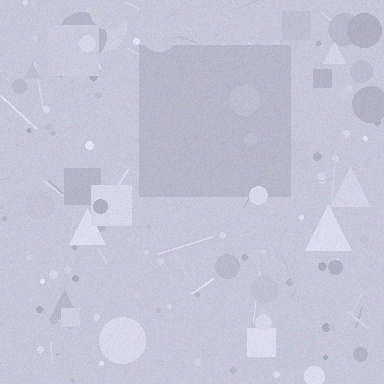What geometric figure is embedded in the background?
A square is embedded in the background.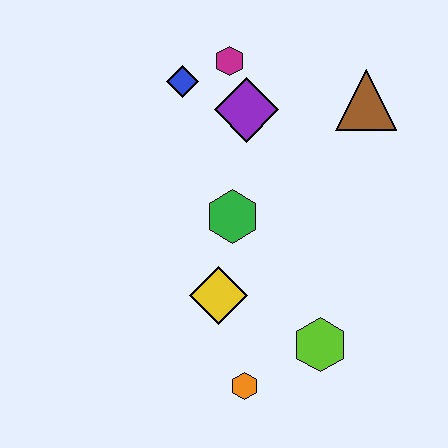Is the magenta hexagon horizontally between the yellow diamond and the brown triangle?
Yes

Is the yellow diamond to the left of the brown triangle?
Yes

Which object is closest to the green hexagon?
The yellow diamond is closest to the green hexagon.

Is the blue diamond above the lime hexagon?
Yes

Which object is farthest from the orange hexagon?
The magenta hexagon is farthest from the orange hexagon.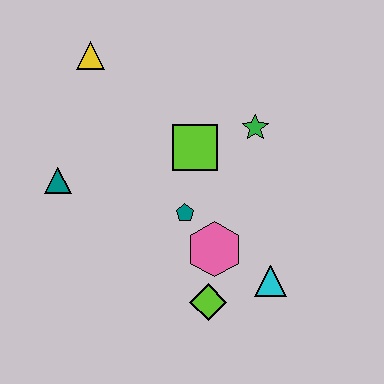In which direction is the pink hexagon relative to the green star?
The pink hexagon is below the green star.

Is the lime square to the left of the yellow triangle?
No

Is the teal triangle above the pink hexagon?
Yes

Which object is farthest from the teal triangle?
The cyan triangle is farthest from the teal triangle.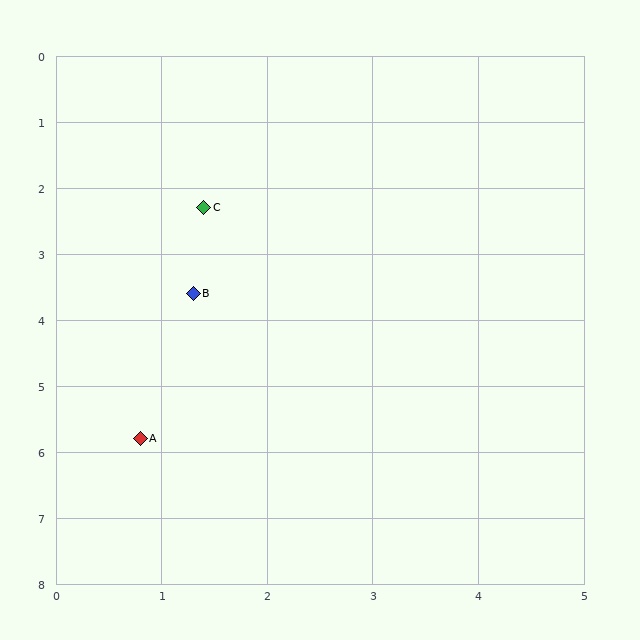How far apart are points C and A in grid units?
Points C and A are about 3.6 grid units apart.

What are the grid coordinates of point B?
Point B is at approximately (1.3, 3.6).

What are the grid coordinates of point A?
Point A is at approximately (0.8, 5.8).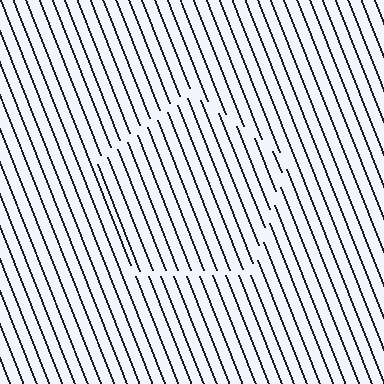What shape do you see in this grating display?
An illusory pentagon. The interior of the shape contains the same grating, shifted by half a period — the contour is defined by the phase discontinuity where line-ends from the inner and outer gratings abut.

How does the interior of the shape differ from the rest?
The interior of the shape contains the same grating, shifted by half a period — the contour is defined by the phase discontinuity where line-ends from the inner and outer gratings abut.